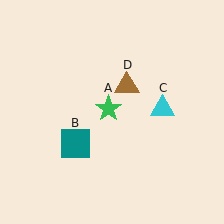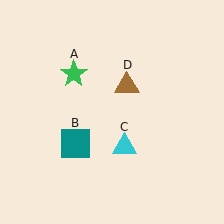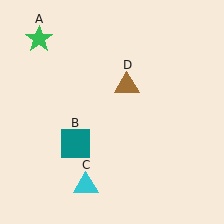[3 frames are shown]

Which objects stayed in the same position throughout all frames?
Teal square (object B) and brown triangle (object D) remained stationary.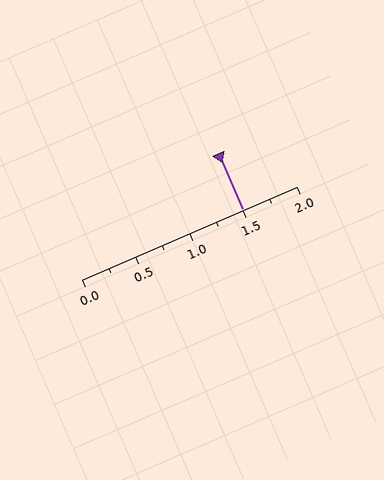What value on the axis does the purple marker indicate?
The marker indicates approximately 1.5.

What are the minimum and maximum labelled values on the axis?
The axis runs from 0.0 to 2.0.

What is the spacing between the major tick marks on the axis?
The major ticks are spaced 0.5 apart.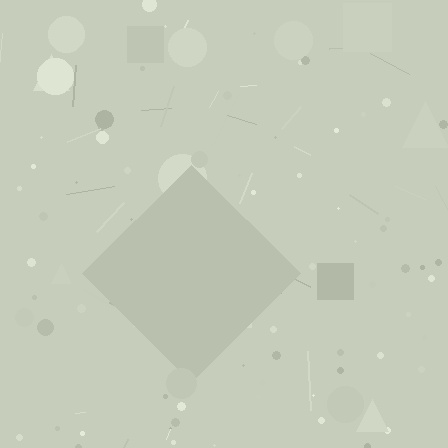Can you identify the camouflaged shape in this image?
The camouflaged shape is a diamond.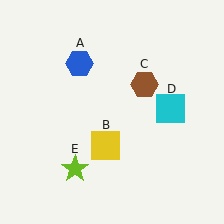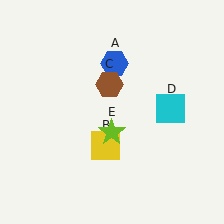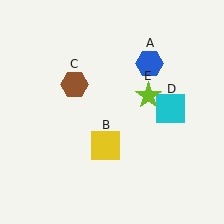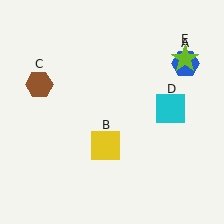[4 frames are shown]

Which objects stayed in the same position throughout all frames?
Yellow square (object B) and cyan square (object D) remained stationary.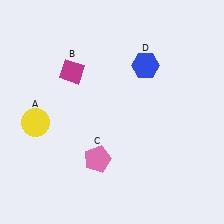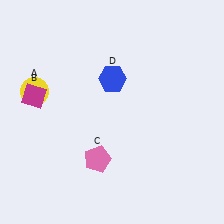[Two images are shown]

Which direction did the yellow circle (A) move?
The yellow circle (A) moved up.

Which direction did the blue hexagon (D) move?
The blue hexagon (D) moved left.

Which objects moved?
The objects that moved are: the yellow circle (A), the magenta diamond (B), the blue hexagon (D).